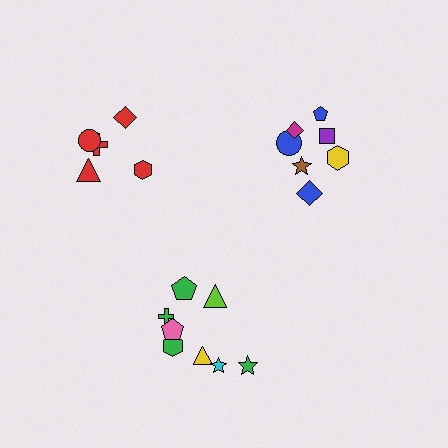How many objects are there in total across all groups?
There are 20 objects.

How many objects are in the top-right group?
There are 7 objects.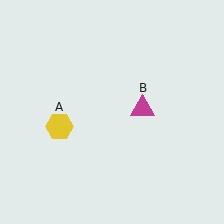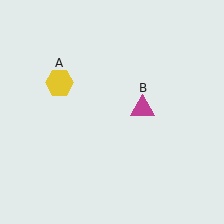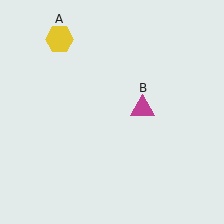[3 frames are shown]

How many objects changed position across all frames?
1 object changed position: yellow hexagon (object A).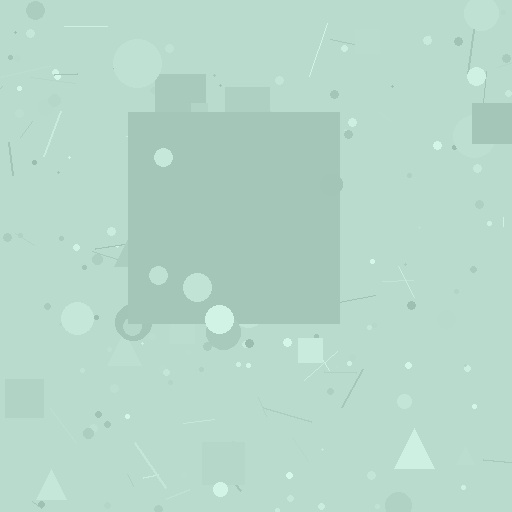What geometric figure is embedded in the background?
A square is embedded in the background.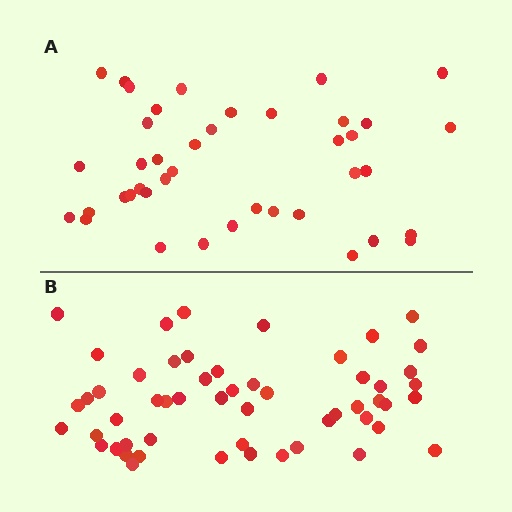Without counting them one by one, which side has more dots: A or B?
Region B (the bottom region) has more dots.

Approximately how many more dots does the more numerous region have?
Region B has approximately 15 more dots than region A.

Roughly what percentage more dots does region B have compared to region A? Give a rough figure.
About 30% more.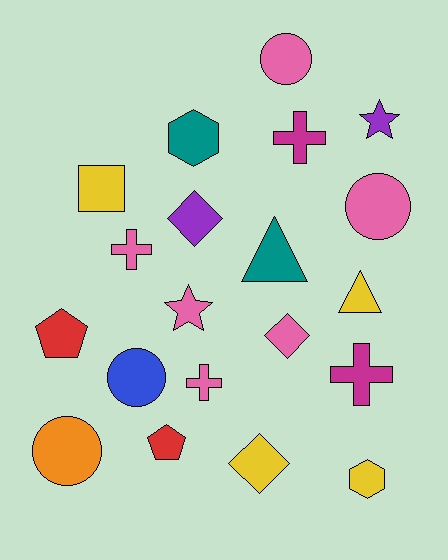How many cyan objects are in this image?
There are no cyan objects.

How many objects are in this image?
There are 20 objects.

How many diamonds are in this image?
There are 3 diamonds.